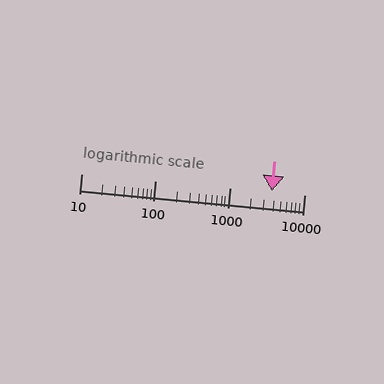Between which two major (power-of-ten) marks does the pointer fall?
The pointer is between 1000 and 10000.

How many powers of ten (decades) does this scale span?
The scale spans 3 decades, from 10 to 10000.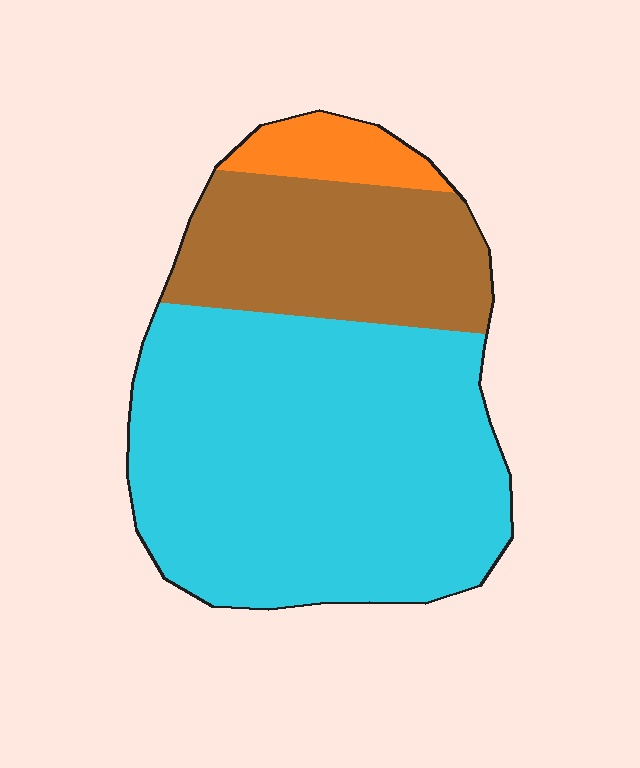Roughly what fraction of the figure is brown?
Brown covers around 25% of the figure.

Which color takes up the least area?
Orange, at roughly 5%.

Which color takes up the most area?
Cyan, at roughly 65%.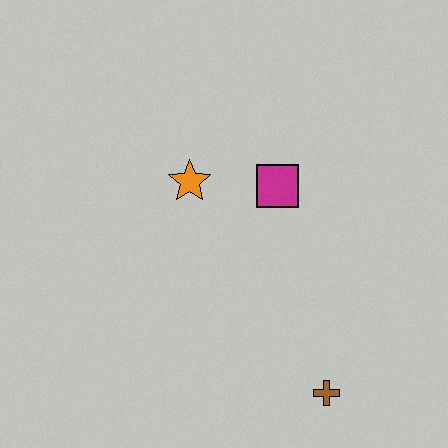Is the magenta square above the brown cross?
Yes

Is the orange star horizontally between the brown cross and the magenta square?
No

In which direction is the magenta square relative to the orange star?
The magenta square is to the right of the orange star.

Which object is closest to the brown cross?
The magenta square is closest to the brown cross.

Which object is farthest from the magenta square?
The brown cross is farthest from the magenta square.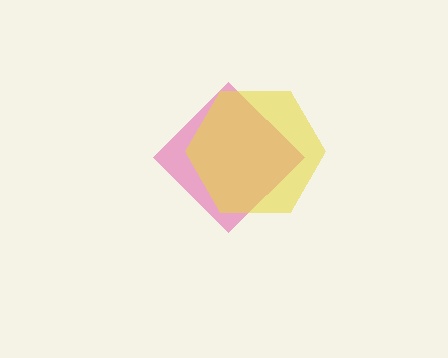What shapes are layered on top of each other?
The layered shapes are: a pink diamond, a yellow hexagon.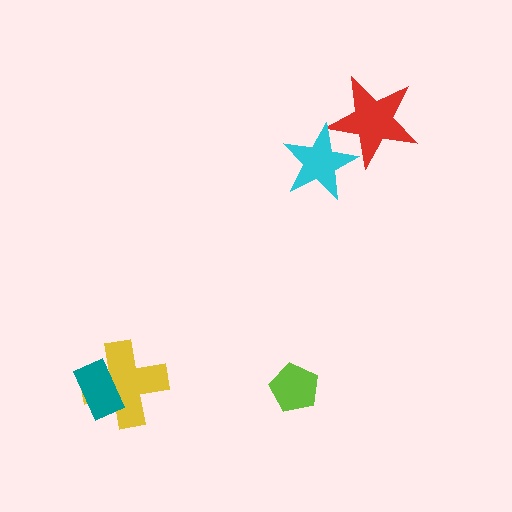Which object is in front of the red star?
The cyan star is in front of the red star.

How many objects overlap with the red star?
1 object overlaps with the red star.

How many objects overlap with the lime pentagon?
0 objects overlap with the lime pentagon.